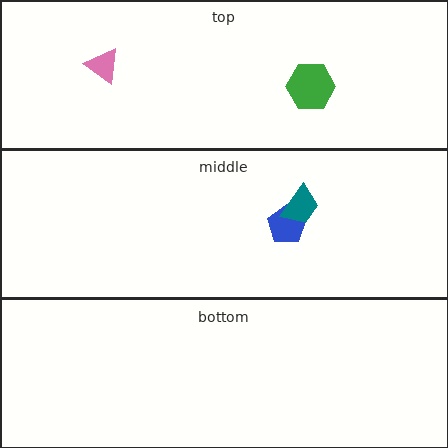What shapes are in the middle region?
The blue pentagon, the teal trapezoid.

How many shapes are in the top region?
2.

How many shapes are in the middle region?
2.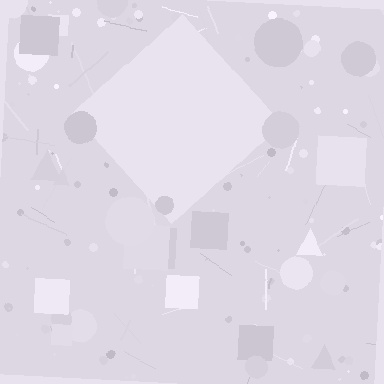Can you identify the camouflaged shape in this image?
The camouflaged shape is a diamond.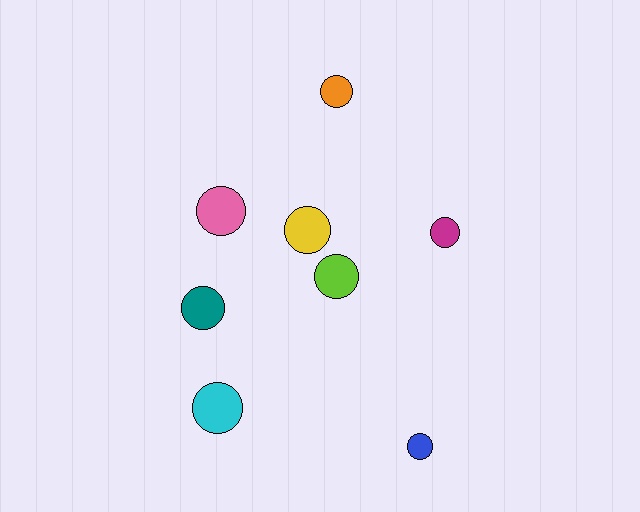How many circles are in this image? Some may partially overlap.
There are 8 circles.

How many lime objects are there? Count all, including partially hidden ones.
There is 1 lime object.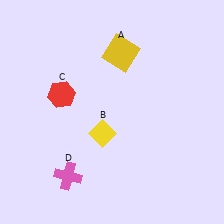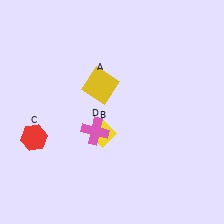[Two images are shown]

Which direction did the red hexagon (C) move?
The red hexagon (C) moved down.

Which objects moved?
The objects that moved are: the yellow square (A), the red hexagon (C), the pink cross (D).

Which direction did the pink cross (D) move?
The pink cross (D) moved up.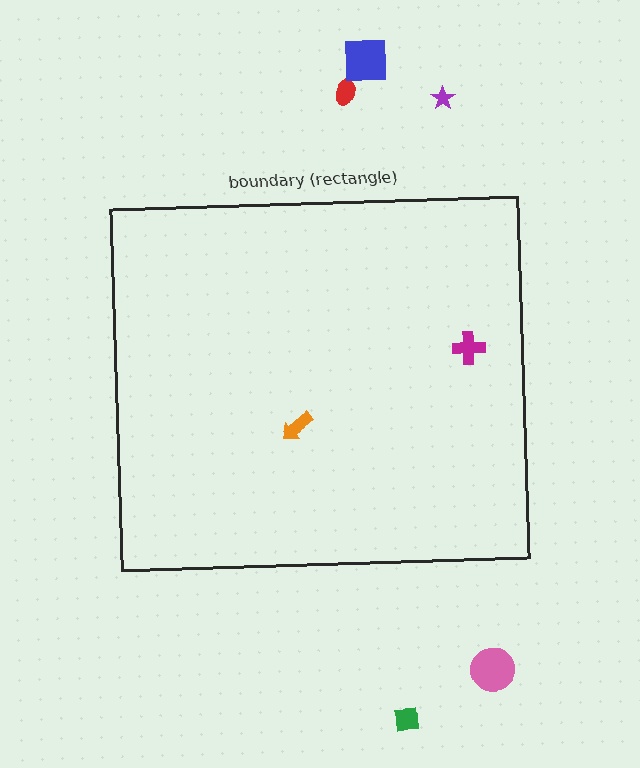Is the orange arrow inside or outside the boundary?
Inside.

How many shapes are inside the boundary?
2 inside, 5 outside.